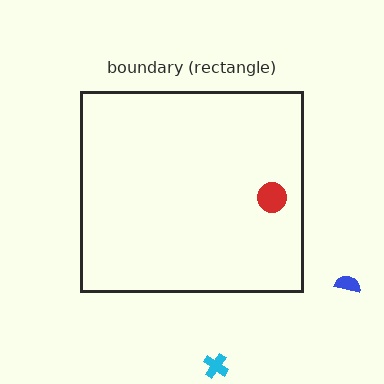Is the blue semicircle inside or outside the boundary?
Outside.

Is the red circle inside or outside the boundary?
Inside.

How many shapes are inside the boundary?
1 inside, 2 outside.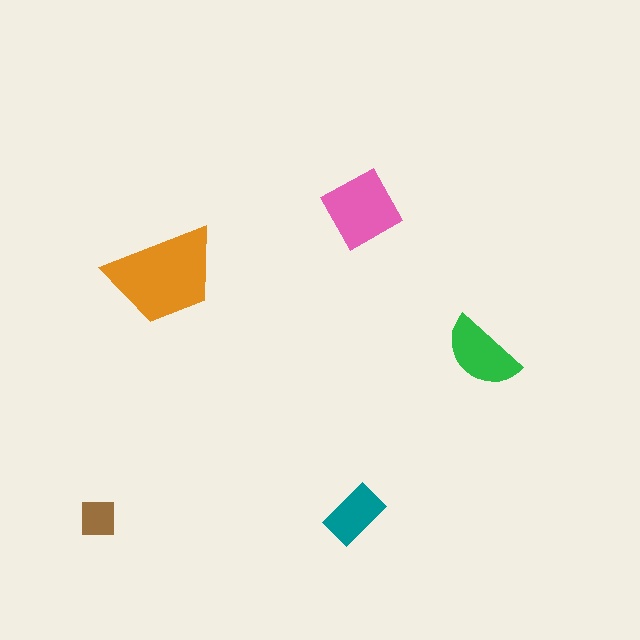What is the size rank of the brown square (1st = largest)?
5th.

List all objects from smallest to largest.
The brown square, the teal rectangle, the green semicircle, the pink diamond, the orange trapezoid.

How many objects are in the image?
There are 5 objects in the image.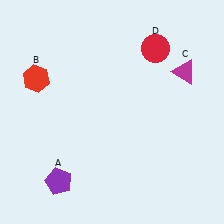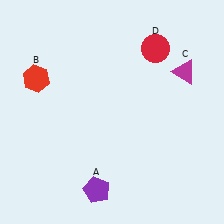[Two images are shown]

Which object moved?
The purple pentagon (A) moved right.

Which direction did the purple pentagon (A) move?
The purple pentagon (A) moved right.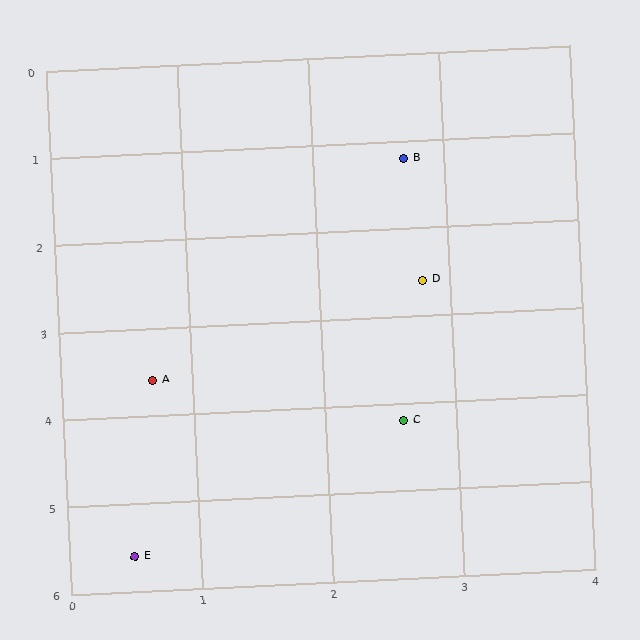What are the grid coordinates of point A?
Point A is at approximately (0.7, 3.6).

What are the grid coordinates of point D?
Point D is at approximately (2.8, 2.6).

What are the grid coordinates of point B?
Point B is at approximately (2.7, 1.2).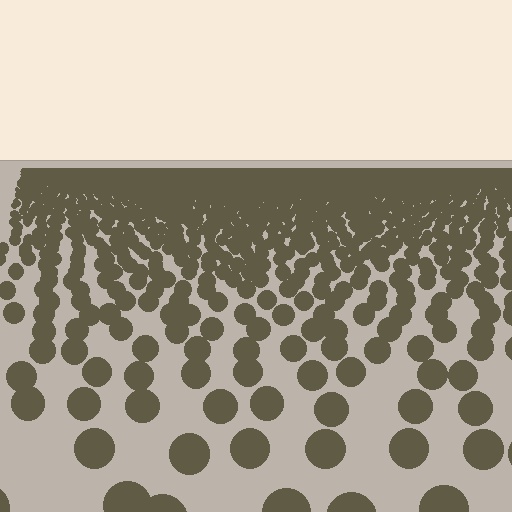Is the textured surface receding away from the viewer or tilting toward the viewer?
The surface is receding away from the viewer. Texture elements get smaller and denser toward the top.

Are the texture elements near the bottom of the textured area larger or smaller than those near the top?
Larger. Near the bottom, elements are closer to the viewer and appear at a bigger on-screen size.